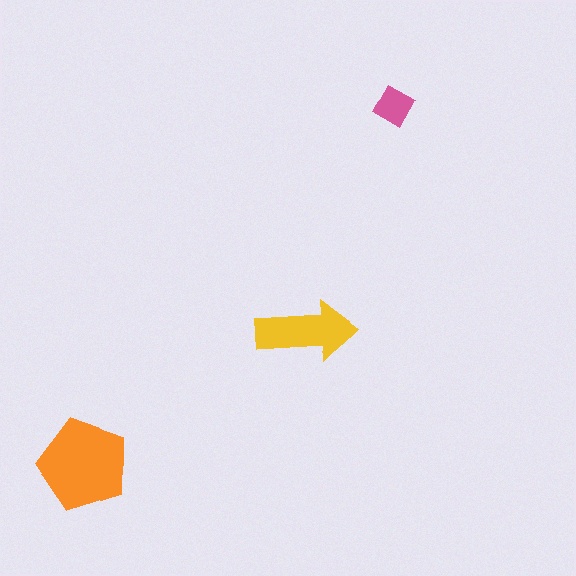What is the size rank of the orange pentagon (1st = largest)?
1st.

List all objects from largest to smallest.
The orange pentagon, the yellow arrow, the pink diamond.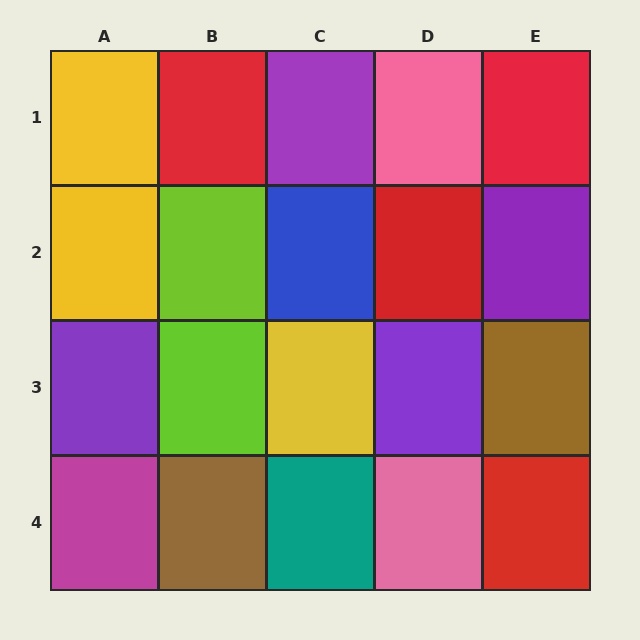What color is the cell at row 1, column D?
Pink.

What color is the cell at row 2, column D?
Red.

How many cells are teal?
1 cell is teal.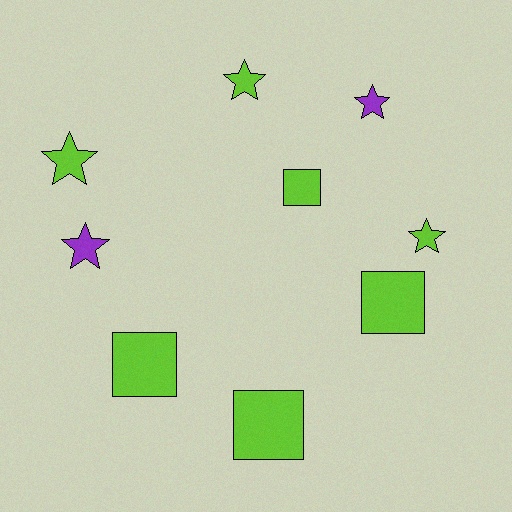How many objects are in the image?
There are 9 objects.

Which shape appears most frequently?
Star, with 5 objects.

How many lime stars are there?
There are 3 lime stars.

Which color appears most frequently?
Lime, with 7 objects.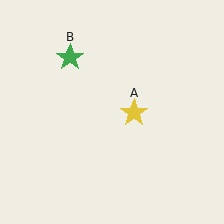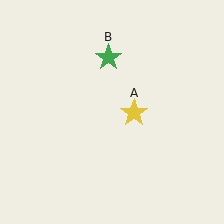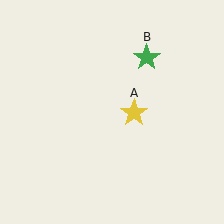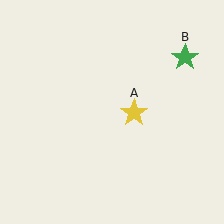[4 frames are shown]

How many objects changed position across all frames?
1 object changed position: green star (object B).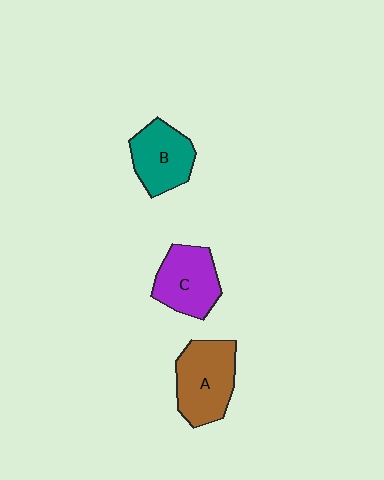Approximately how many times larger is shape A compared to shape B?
Approximately 1.2 times.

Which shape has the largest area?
Shape A (brown).